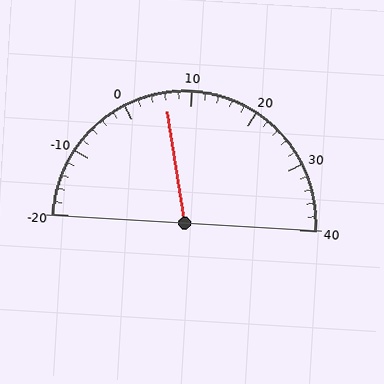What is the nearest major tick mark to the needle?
The nearest major tick mark is 10.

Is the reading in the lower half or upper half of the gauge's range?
The reading is in the lower half of the range (-20 to 40).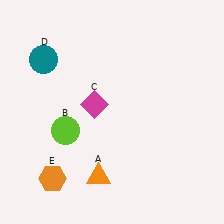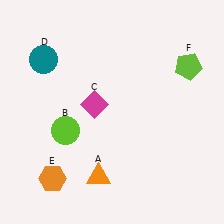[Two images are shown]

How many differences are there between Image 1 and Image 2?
There is 1 difference between the two images.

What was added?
A lime pentagon (F) was added in Image 2.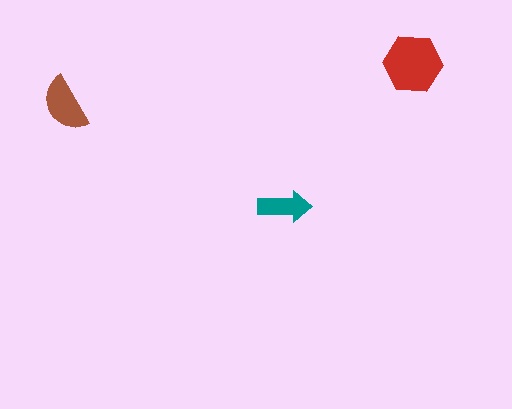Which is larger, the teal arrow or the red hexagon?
The red hexagon.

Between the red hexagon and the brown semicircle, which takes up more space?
The red hexagon.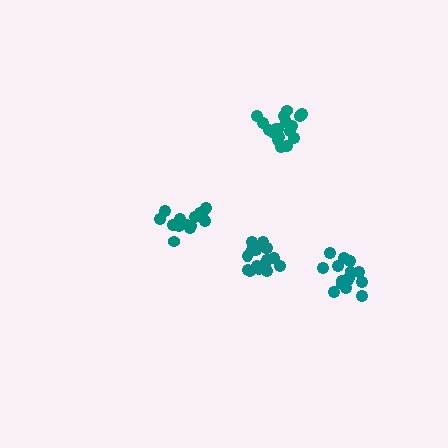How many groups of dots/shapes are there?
There are 4 groups.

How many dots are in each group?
Group 1: 20 dots, Group 2: 15 dots, Group 3: 17 dots, Group 4: 15 dots (67 total).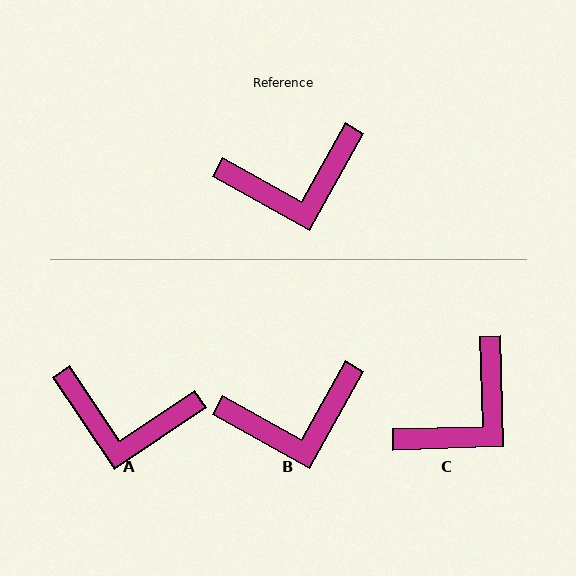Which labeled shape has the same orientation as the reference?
B.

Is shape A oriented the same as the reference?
No, it is off by about 27 degrees.